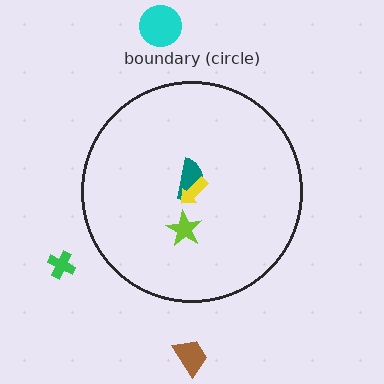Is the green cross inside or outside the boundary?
Outside.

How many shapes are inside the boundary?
3 inside, 3 outside.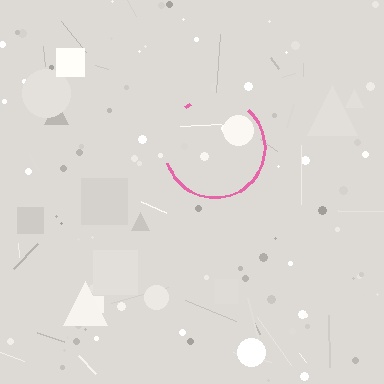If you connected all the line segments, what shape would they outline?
They would outline a circle.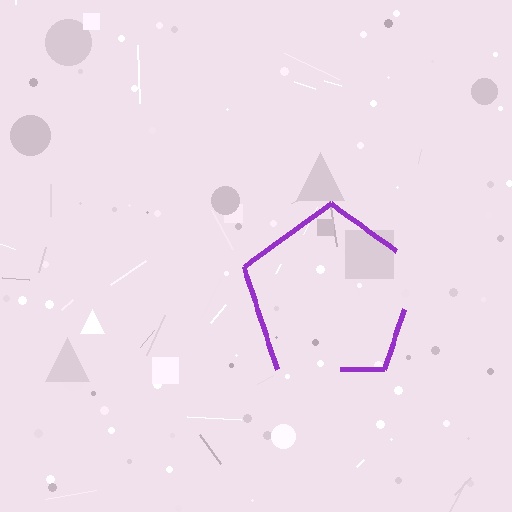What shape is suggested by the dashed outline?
The dashed outline suggests a pentagon.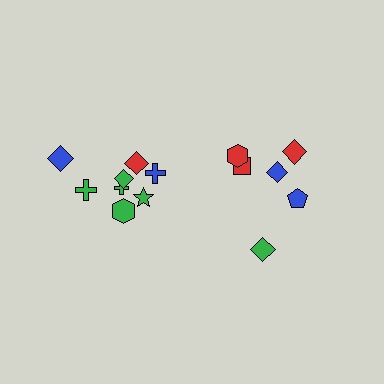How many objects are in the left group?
There are 8 objects.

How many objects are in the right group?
There are 6 objects.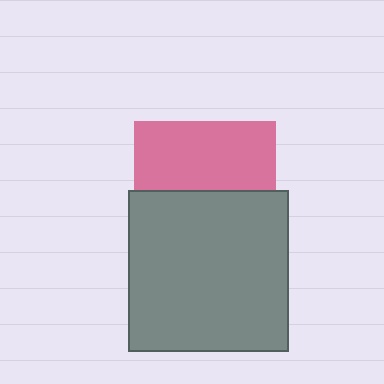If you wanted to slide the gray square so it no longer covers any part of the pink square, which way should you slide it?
Slide it down — that is the most direct way to separate the two shapes.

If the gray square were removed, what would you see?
You would see the complete pink square.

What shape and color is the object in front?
The object in front is a gray square.